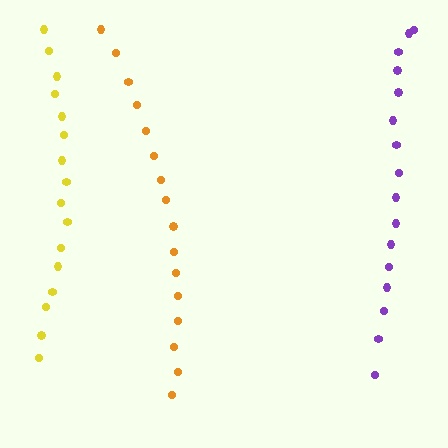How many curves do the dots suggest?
There are 3 distinct paths.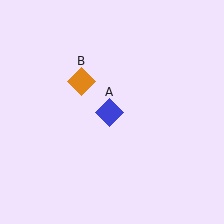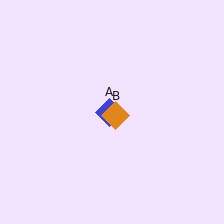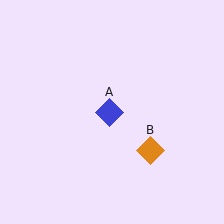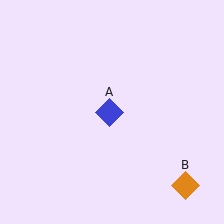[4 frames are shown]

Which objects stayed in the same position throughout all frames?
Blue diamond (object A) remained stationary.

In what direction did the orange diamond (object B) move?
The orange diamond (object B) moved down and to the right.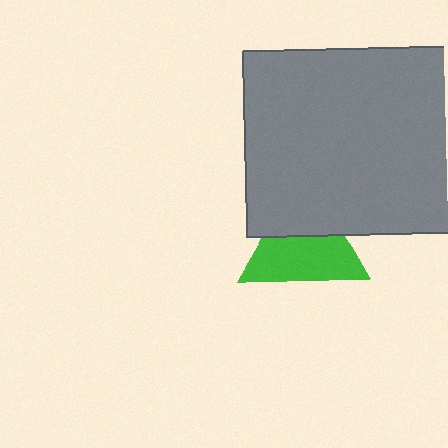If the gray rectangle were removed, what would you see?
You would see the complete green triangle.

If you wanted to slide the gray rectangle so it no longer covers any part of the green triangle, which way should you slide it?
Slide it up — that is the most direct way to separate the two shapes.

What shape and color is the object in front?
The object in front is a gray rectangle.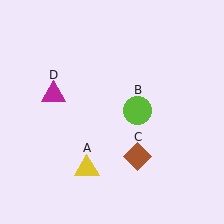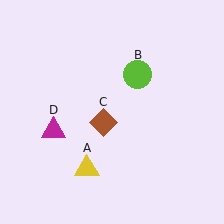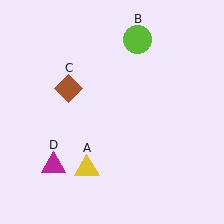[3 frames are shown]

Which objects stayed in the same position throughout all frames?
Yellow triangle (object A) remained stationary.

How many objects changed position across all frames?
3 objects changed position: lime circle (object B), brown diamond (object C), magenta triangle (object D).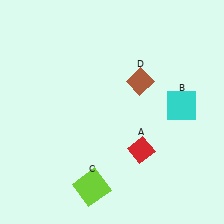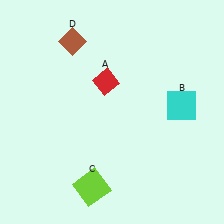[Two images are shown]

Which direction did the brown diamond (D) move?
The brown diamond (D) moved left.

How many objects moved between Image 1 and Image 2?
2 objects moved between the two images.